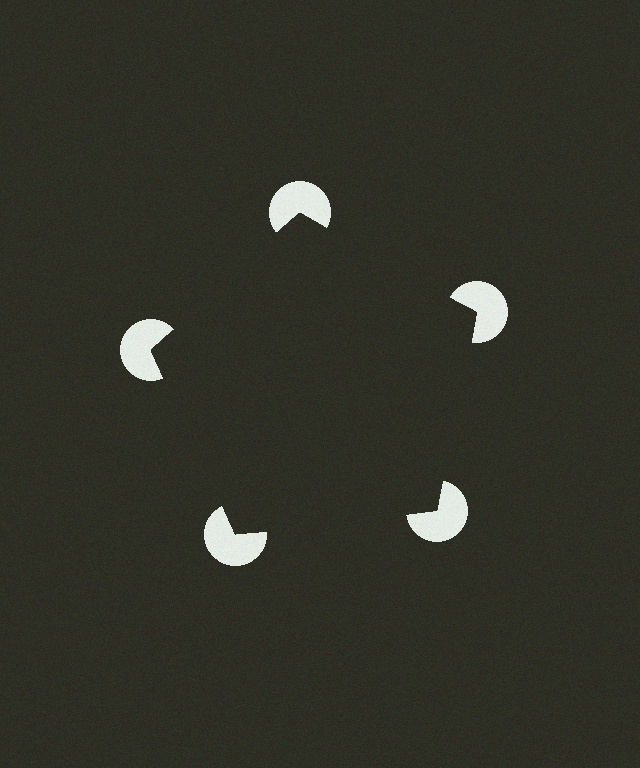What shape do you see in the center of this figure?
An illusory pentagon — its edges are inferred from the aligned wedge cuts in the pac-man discs, not physically drawn.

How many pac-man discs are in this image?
There are 5 — one at each vertex of the illusory pentagon.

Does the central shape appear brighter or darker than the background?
It typically appears slightly darker than the background, even though no actual brightness change is drawn.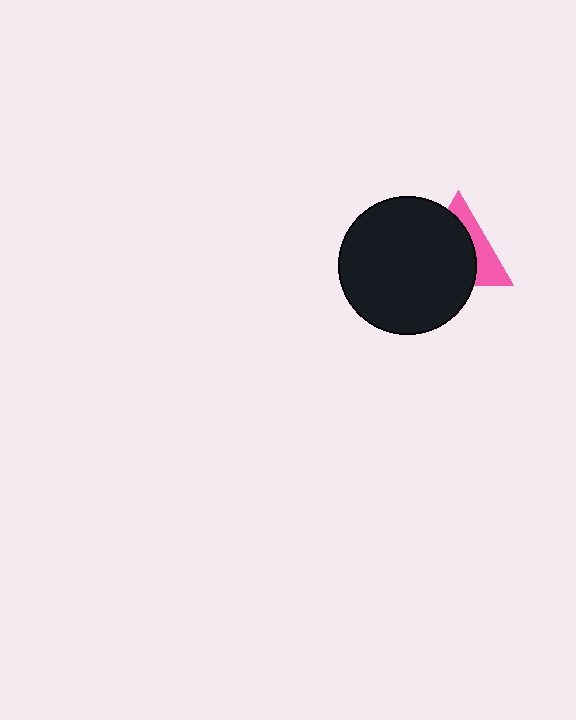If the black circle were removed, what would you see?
You would see the complete pink triangle.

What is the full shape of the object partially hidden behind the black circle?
The partially hidden object is a pink triangle.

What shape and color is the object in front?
The object in front is a black circle.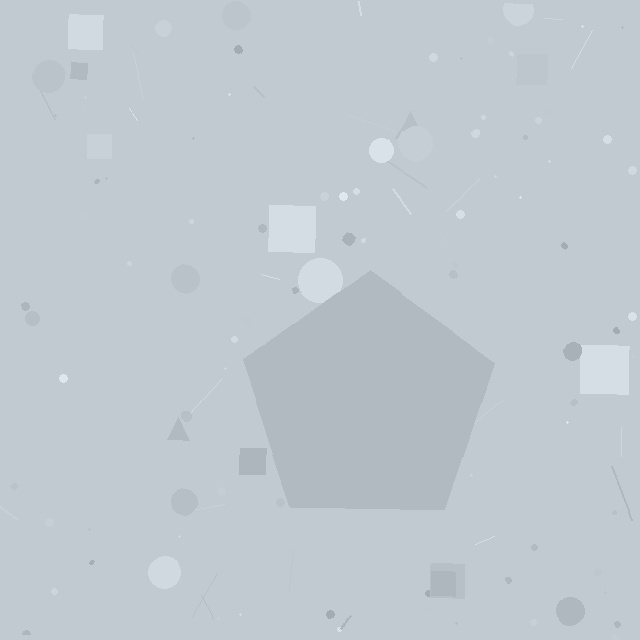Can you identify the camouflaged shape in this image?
The camouflaged shape is a pentagon.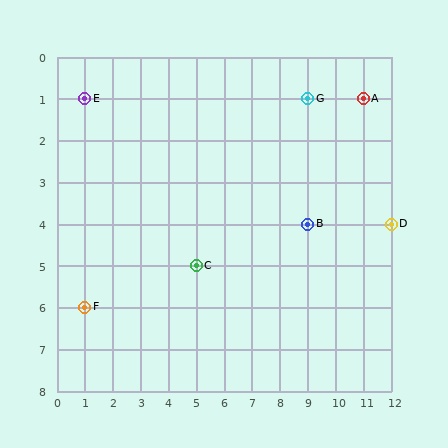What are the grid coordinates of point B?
Point B is at grid coordinates (9, 4).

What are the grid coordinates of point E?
Point E is at grid coordinates (1, 1).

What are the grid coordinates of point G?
Point G is at grid coordinates (9, 1).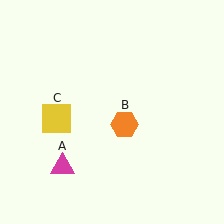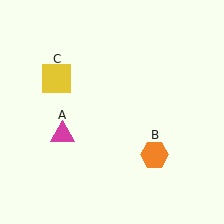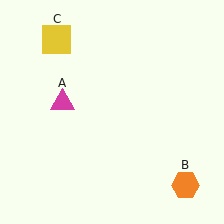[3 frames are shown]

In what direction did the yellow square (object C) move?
The yellow square (object C) moved up.